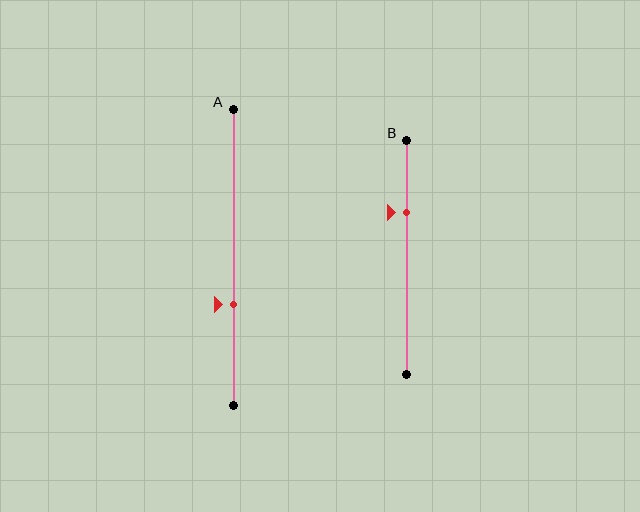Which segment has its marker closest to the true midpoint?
Segment A has its marker closest to the true midpoint.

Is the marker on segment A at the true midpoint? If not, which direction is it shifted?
No, the marker on segment A is shifted downward by about 16% of the segment length.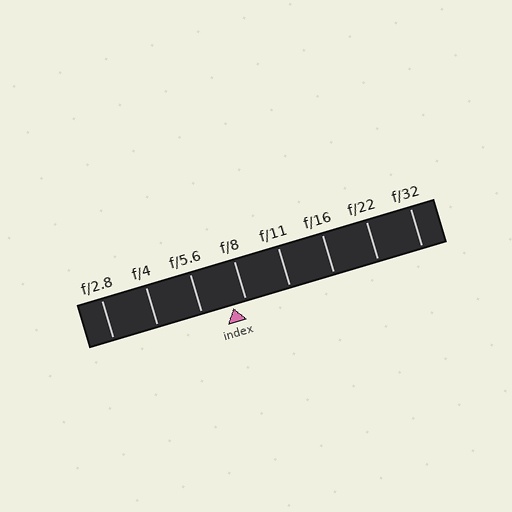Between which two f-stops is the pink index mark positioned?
The index mark is between f/5.6 and f/8.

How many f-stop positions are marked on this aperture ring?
There are 8 f-stop positions marked.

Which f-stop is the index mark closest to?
The index mark is closest to f/8.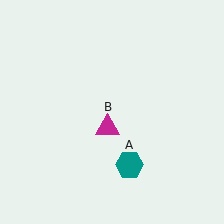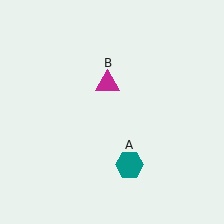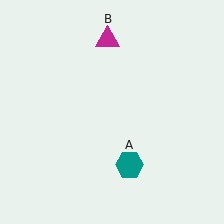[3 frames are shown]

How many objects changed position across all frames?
1 object changed position: magenta triangle (object B).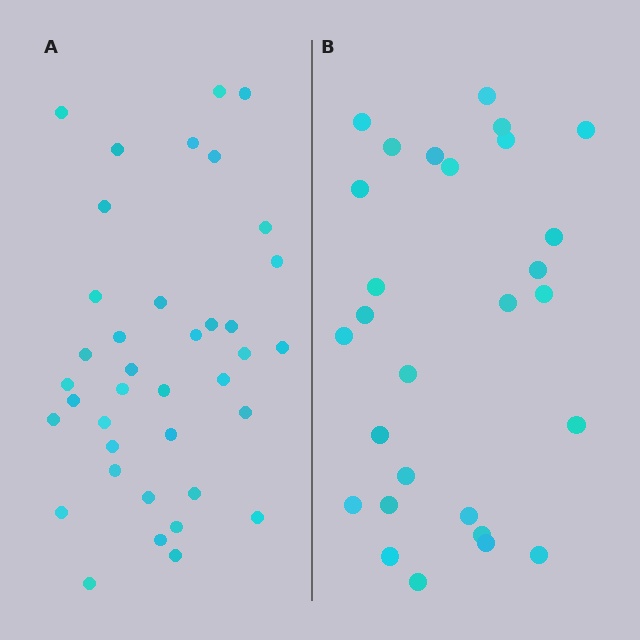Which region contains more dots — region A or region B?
Region A (the left region) has more dots.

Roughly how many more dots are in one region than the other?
Region A has roughly 10 or so more dots than region B.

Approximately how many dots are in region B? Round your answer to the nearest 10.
About 30 dots. (The exact count is 28, which rounds to 30.)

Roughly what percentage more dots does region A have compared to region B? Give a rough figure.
About 35% more.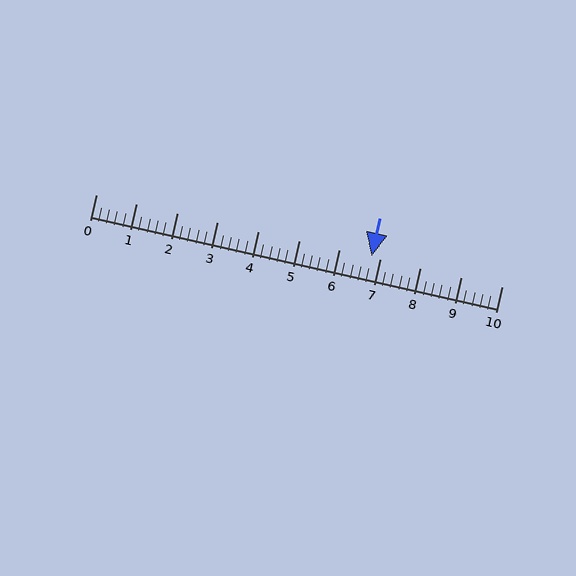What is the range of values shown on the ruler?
The ruler shows values from 0 to 10.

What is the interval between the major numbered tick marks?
The major tick marks are spaced 1 units apart.